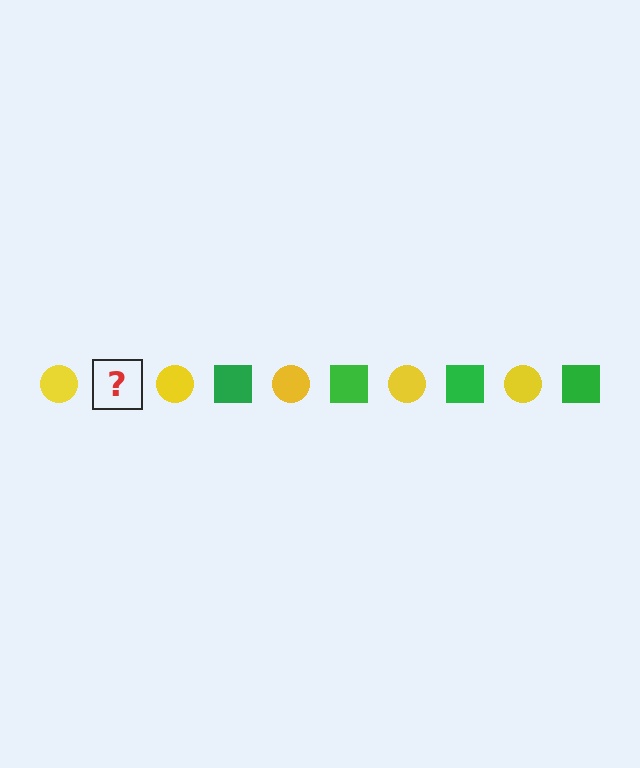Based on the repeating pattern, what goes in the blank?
The blank should be a green square.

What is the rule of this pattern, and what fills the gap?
The rule is that the pattern alternates between yellow circle and green square. The gap should be filled with a green square.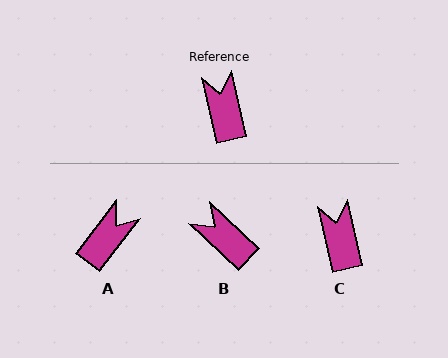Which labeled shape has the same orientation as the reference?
C.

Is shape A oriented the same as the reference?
No, it is off by about 51 degrees.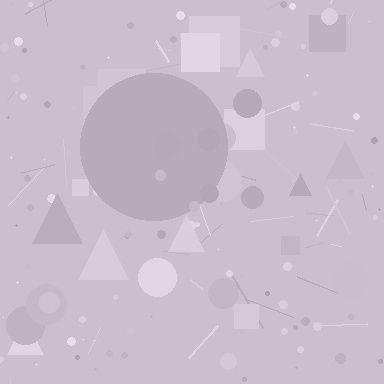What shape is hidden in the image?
A circle is hidden in the image.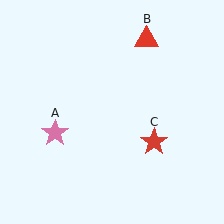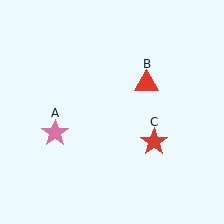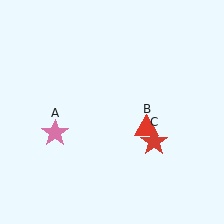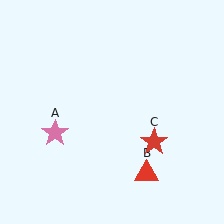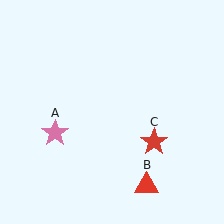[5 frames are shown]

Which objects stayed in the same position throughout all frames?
Pink star (object A) and red star (object C) remained stationary.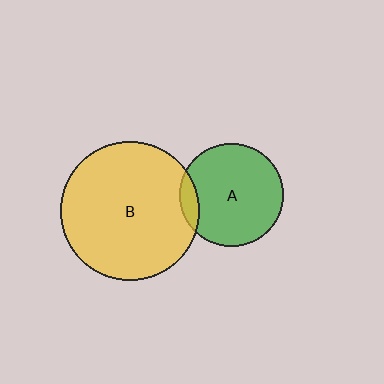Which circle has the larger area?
Circle B (yellow).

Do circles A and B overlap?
Yes.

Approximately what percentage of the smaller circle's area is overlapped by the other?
Approximately 10%.